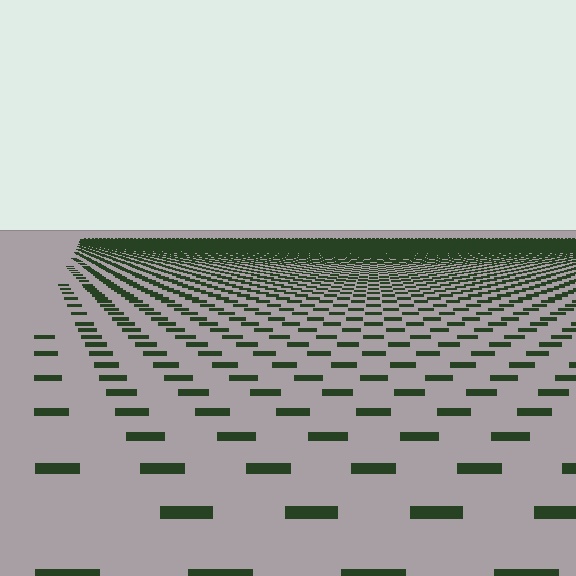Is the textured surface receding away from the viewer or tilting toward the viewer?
The surface is receding away from the viewer. Texture elements get smaller and denser toward the top.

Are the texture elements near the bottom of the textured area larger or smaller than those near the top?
Larger. Near the bottom, elements are closer to the viewer and appear at a bigger on-screen size.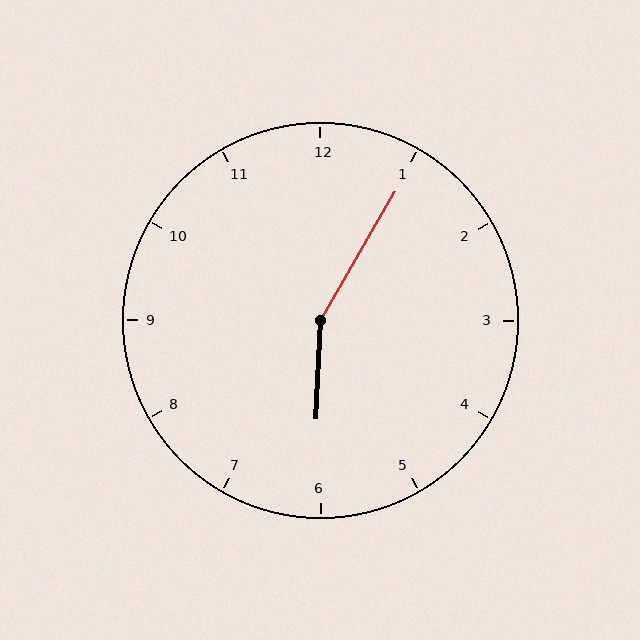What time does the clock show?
6:05.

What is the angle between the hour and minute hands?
Approximately 152 degrees.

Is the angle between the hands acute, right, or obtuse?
It is obtuse.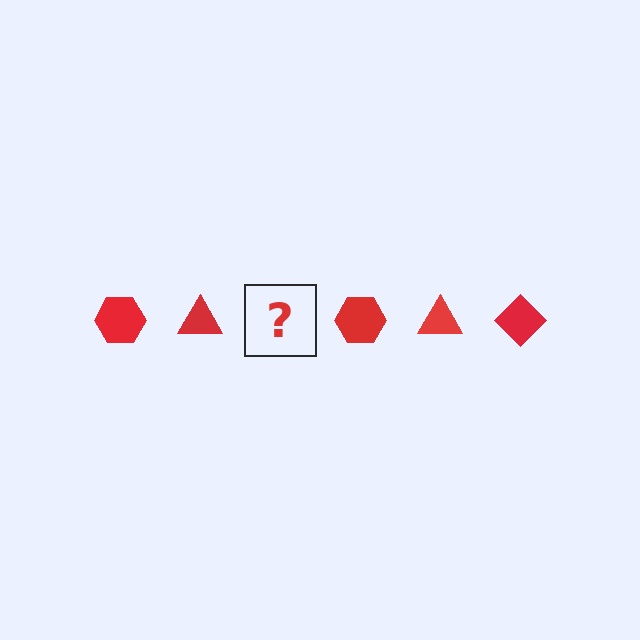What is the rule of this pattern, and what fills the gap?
The rule is that the pattern cycles through hexagon, triangle, diamond shapes in red. The gap should be filled with a red diamond.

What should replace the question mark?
The question mark should be replaced with a red diamond.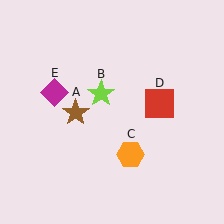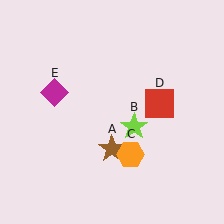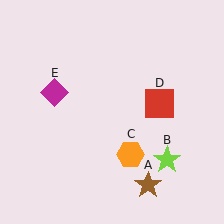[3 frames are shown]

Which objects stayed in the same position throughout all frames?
Orange hexagon (object C) and red square (object D) and magenta diamond (object E) remained stationary.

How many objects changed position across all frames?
2 objects changed position: brown star (object A), lime star (object B).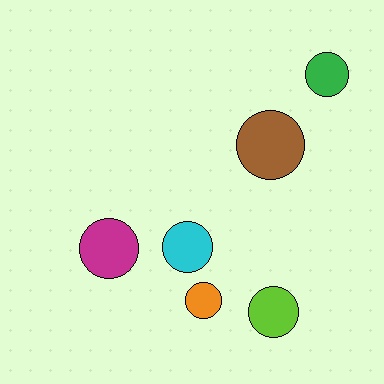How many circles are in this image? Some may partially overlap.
There are 6 circles.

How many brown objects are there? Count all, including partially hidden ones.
There is 1 brown object.